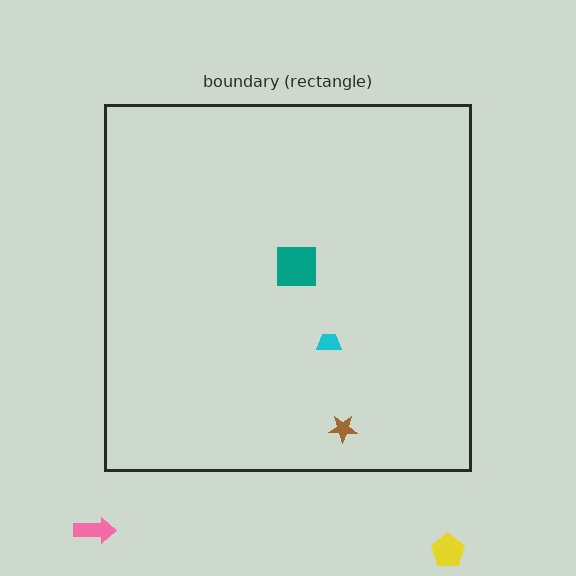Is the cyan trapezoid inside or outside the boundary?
Inside.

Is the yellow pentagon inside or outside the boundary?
Outside.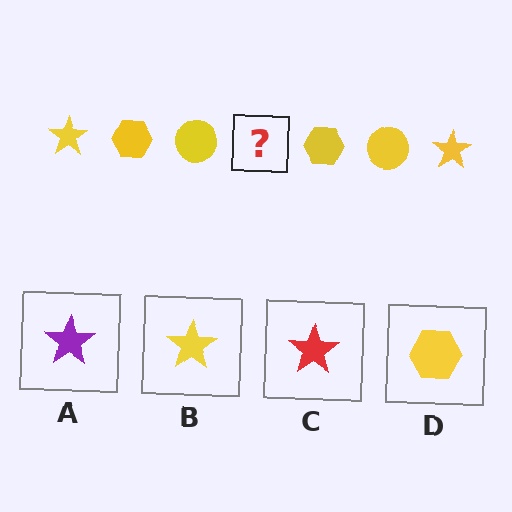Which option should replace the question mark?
Option B.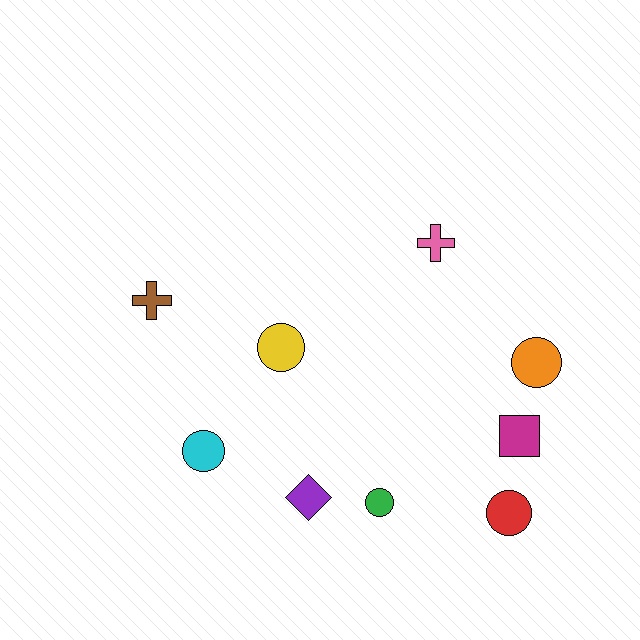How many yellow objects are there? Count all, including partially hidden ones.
There is 1 yellow object.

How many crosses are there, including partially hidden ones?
There are 2 crosses.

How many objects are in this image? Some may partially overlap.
There are 9 objects.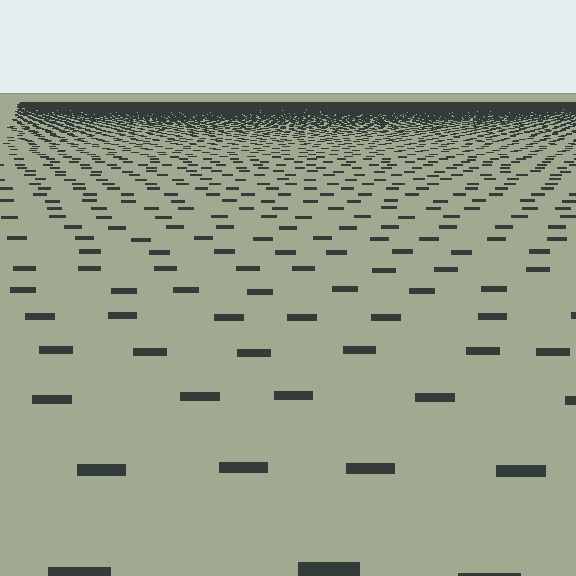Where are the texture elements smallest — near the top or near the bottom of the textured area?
Near the top.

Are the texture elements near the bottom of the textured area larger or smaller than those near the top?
Larger. Near the bottom, elements are closer to the viewer and appear at a bigger on-screen size.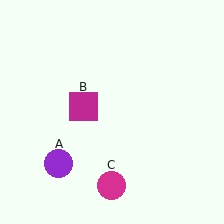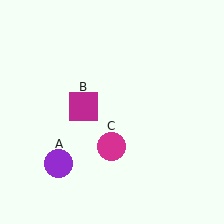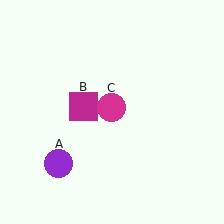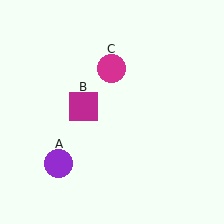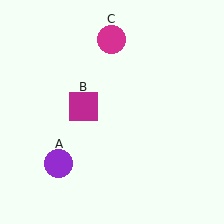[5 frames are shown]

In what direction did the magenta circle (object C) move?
The magenta circle (object C) moved up.